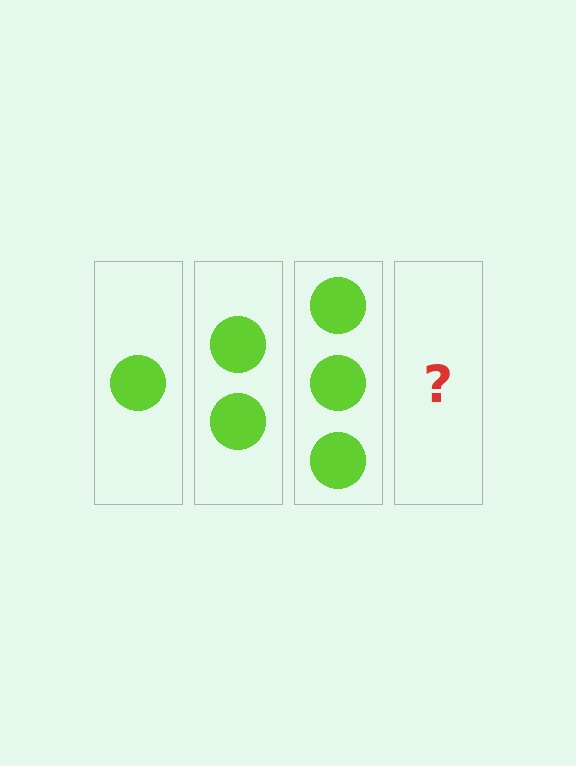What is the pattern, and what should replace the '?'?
The pattern is that each step adds one more circle. The '?' should be 4 circles.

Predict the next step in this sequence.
The next step is 4 circles.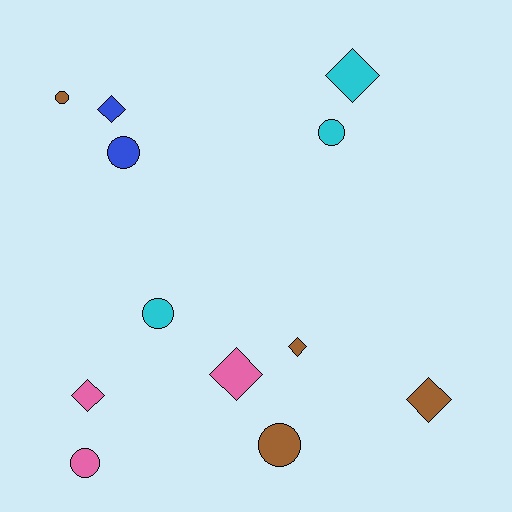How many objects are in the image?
There are 12 objects.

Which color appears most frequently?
Brown, with 4 objects.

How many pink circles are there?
There is 1 pink circle.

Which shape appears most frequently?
Diamond, with 6 objects.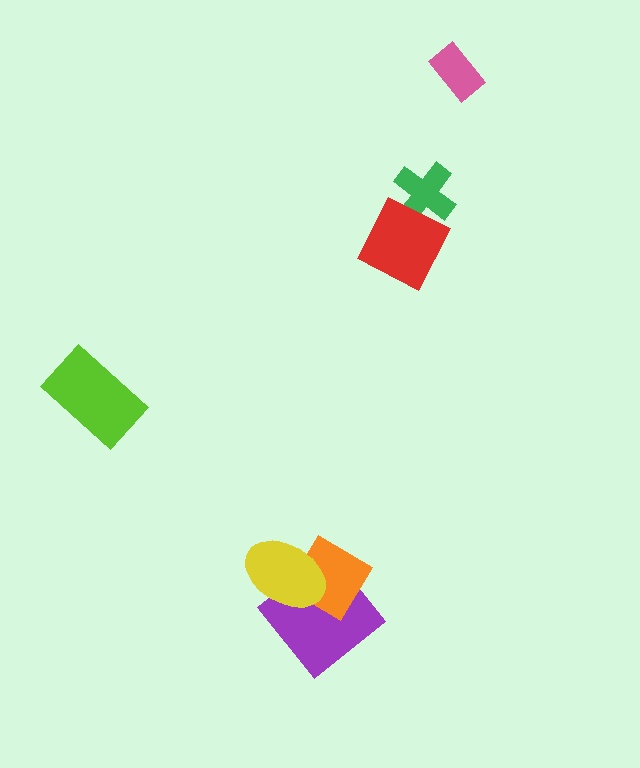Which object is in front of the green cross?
The red diamond is in front of the green cross.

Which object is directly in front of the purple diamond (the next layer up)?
The orange diamond is directly in front of the purple diamond.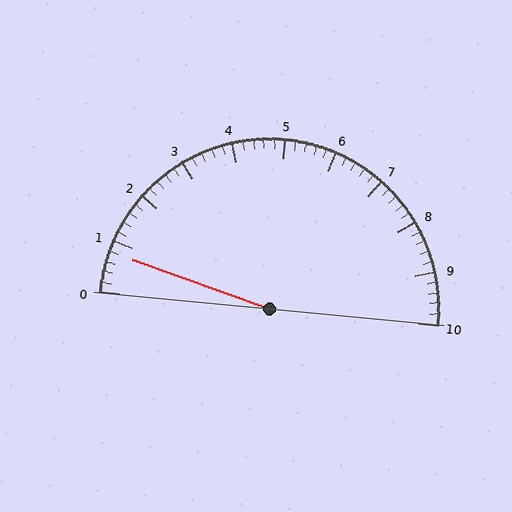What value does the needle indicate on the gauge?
The needle indicates approximately 0.8.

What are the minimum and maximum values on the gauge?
The gauge ranges from 0 to 10.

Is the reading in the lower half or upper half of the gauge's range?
The reading is in the lower half of the range (0 to 10).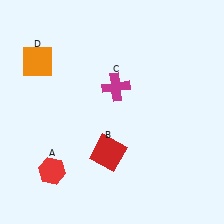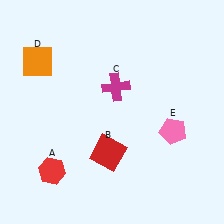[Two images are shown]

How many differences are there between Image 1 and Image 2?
There is 1 difference between the two images.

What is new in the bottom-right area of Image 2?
A pink pentagon (E) was added in the bottom-right area of Image 2.